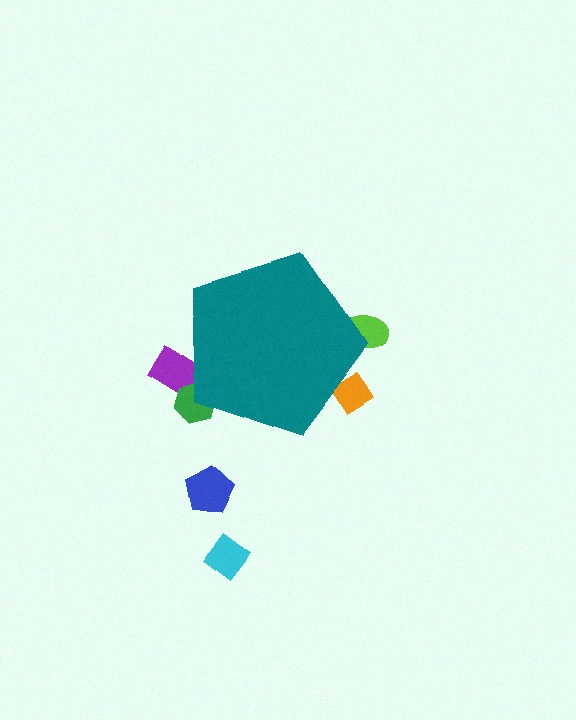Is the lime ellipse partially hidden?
Yes, the lime ellipse is partially hidden behind the teal pentagon.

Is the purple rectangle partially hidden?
Yes, the purple rectangle is partially hidden behind the teal pentagon.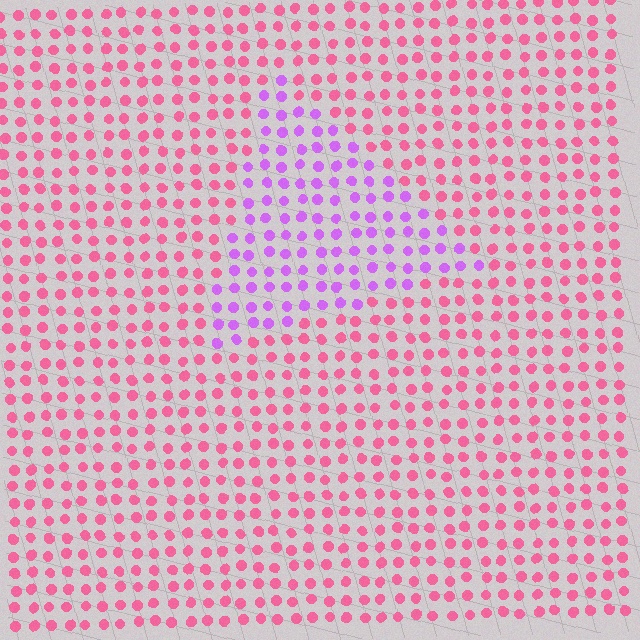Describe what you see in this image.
The image is filled with small pink elements in a uniform arrangement. A triangle-shaped region is visible where the elements are tinted to a slightly different hue, forming a subtle color boundary.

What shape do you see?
I see a triangle.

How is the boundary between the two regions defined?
The boundary is defined purely by a slight shift in hue (about 51 degrees). Spacing, size, and orientation are identical on both sides.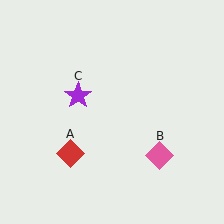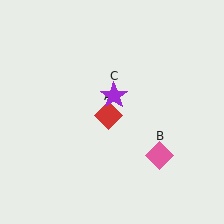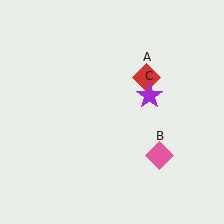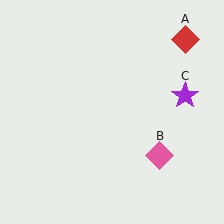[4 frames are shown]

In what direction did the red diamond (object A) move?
The red diamond (object A) moved up and to the right.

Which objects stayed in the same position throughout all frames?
Pink diamond (object B) remained stationary.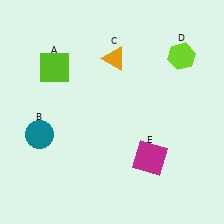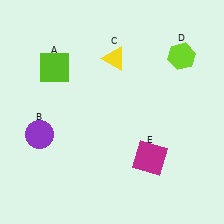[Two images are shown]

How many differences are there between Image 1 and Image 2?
There are 2 differences between the two images.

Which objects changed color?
B changed from teal to purple. C changed from orange to yellow.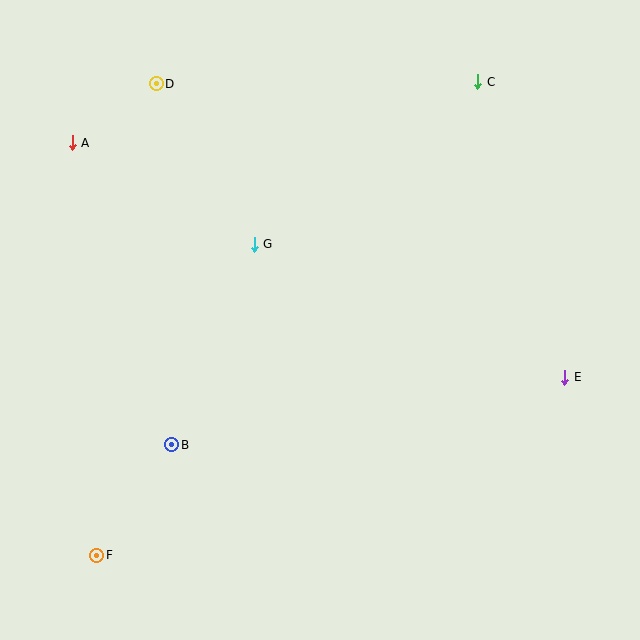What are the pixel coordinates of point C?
Point C is at (478, 82).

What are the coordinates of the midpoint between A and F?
The midpoint between A and F is at (84, 349).